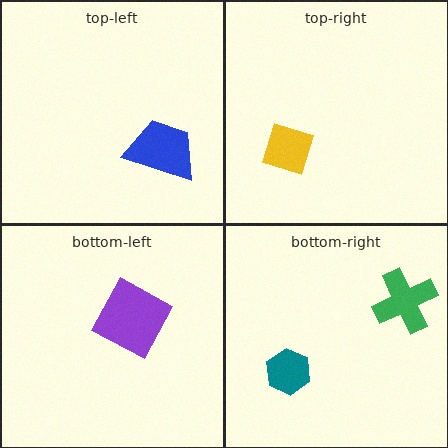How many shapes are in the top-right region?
1.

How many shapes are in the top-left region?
1.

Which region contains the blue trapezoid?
The top-left region.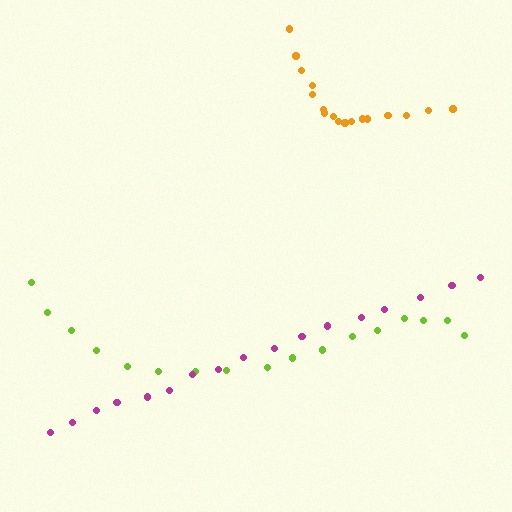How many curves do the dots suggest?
There are 3 distinct paths.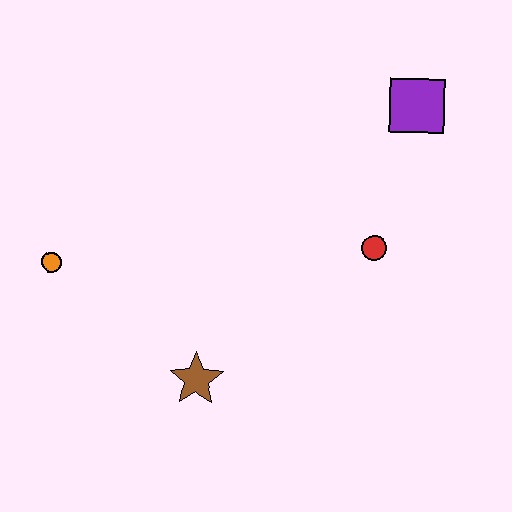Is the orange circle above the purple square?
No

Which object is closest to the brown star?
The orange circle is closest to the brown star.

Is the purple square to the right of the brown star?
Yes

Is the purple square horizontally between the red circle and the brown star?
No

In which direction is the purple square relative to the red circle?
The purple square is above the red circle.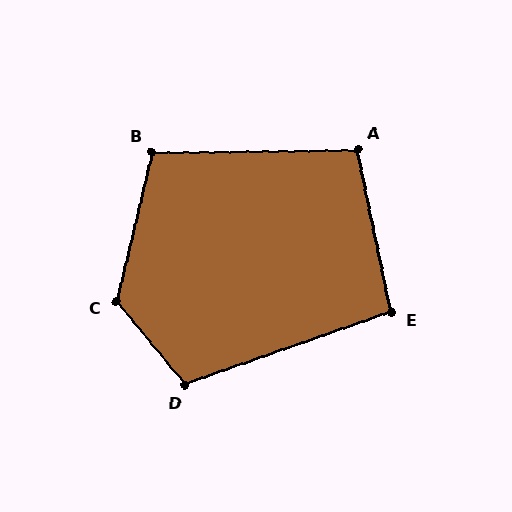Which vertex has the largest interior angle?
C, at approximately 127 degrees.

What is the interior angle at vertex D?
Approximately 110 degrees (obtuse).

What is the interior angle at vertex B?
Approximately 104 degrees (obtuse).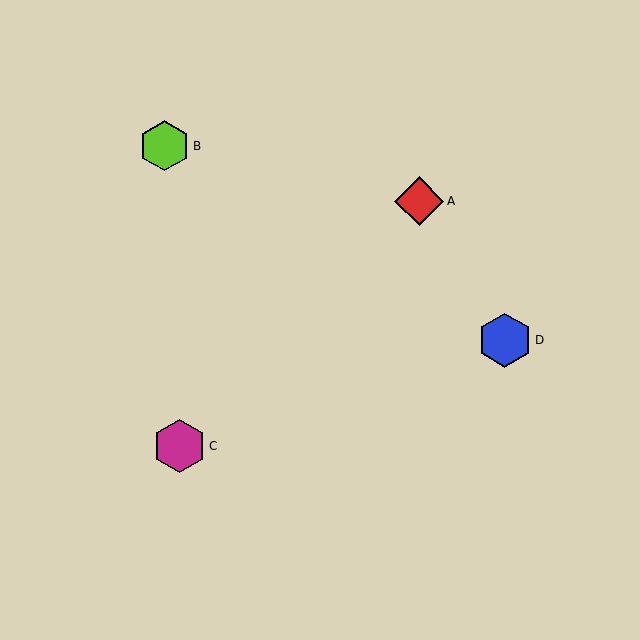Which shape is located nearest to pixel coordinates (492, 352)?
The blue hexagon (labeled D) at (505, 340) is nearest to that location.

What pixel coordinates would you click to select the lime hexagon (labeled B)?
Click at (165, 146) to select the lime hexagon B.